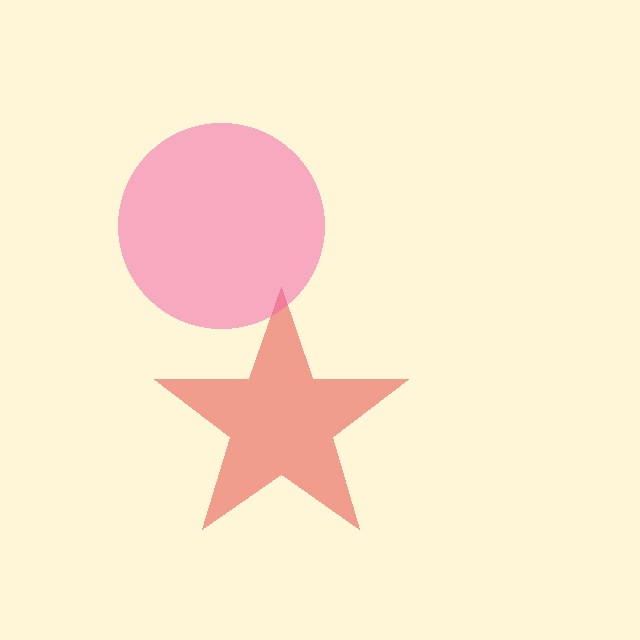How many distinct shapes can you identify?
There are 2 distinct shapes: a red star, a pink circle.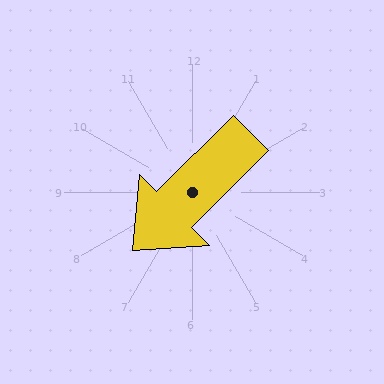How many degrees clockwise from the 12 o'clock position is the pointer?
Approximately 225 degrees.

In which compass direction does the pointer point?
Southwest.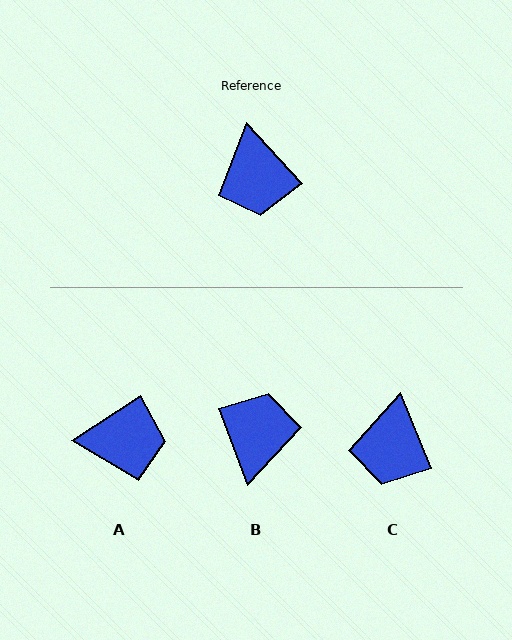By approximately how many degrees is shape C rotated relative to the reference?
Approximately 20 degrees clockwise.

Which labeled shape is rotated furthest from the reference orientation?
B, about 159 degrees away.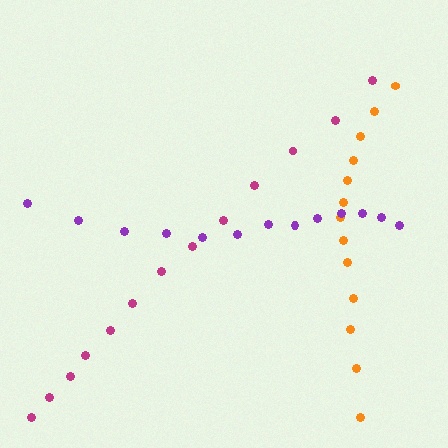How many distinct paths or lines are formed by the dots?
There are 3 distinct paths.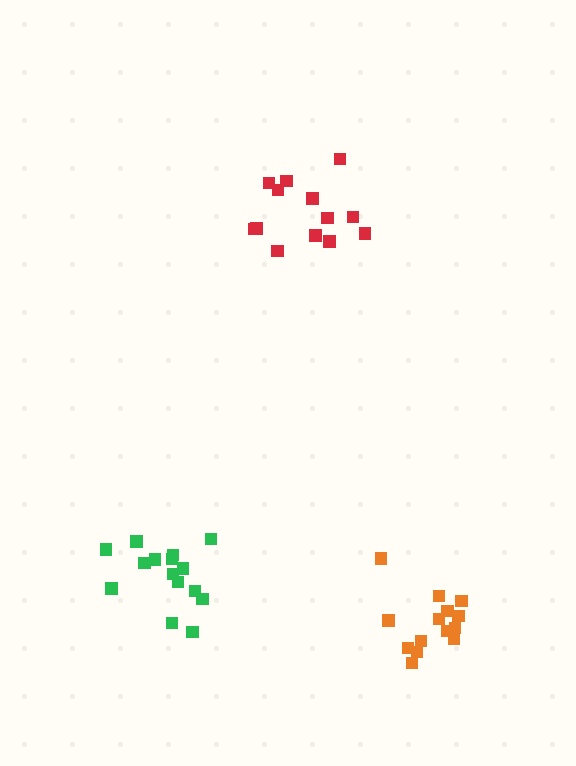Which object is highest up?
The red cluster is topmost.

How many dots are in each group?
Group 1: 15 dots, Group 2: 14 dots, Group 3: 13 dots (42 total).